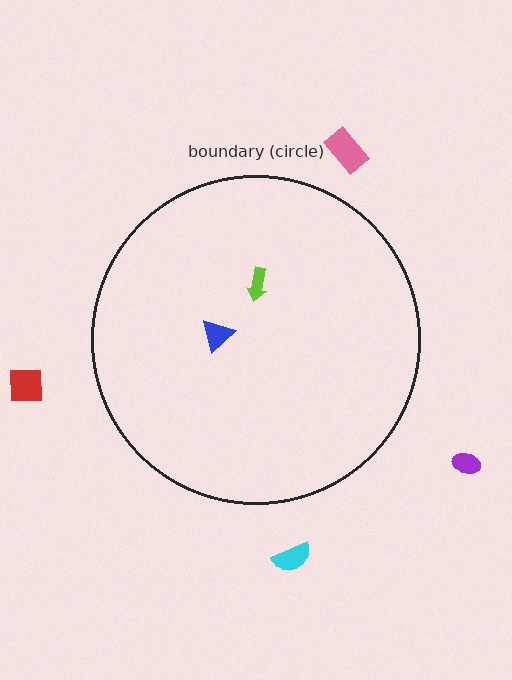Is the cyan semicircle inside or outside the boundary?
Outside.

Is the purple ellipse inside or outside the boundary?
Outside.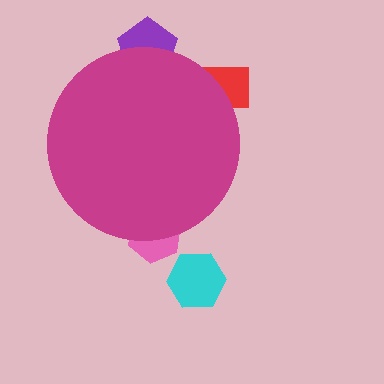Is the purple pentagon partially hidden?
Yes, the purple pentagon is partially hidden behind the magenta circle.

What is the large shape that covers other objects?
A magenta circle.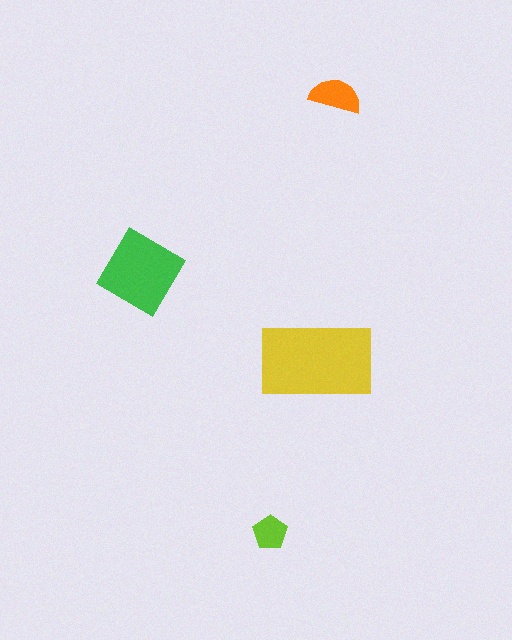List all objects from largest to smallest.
The yellow rectangle, the green diamond, the orange semicircle, the lime pentagon.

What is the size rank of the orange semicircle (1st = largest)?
3rd.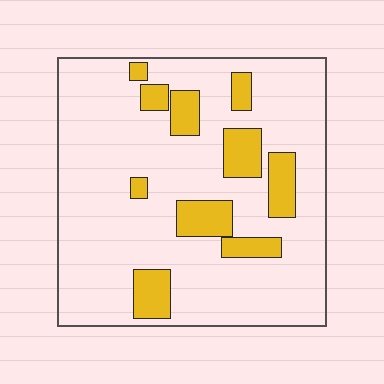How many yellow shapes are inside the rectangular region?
10.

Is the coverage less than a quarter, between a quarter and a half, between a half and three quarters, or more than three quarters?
Less than a quarter.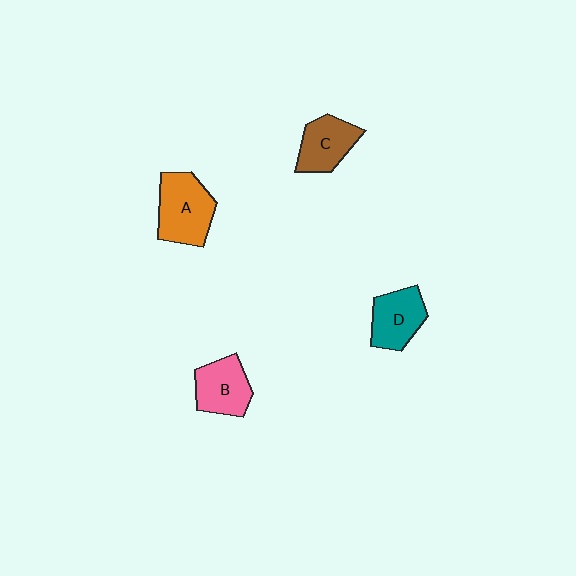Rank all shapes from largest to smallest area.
From largest to smallest: A (orange), B (pink), D (teal), C (brown).